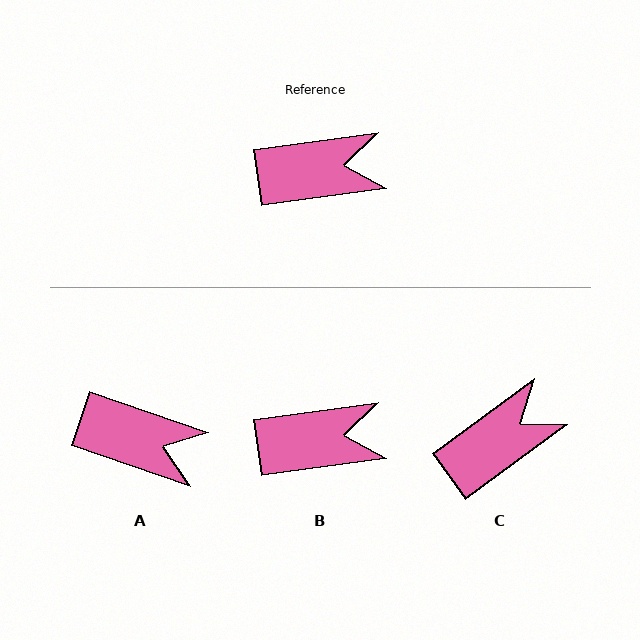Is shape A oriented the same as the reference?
No, it is off by about 27 degrees.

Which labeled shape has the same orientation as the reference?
B.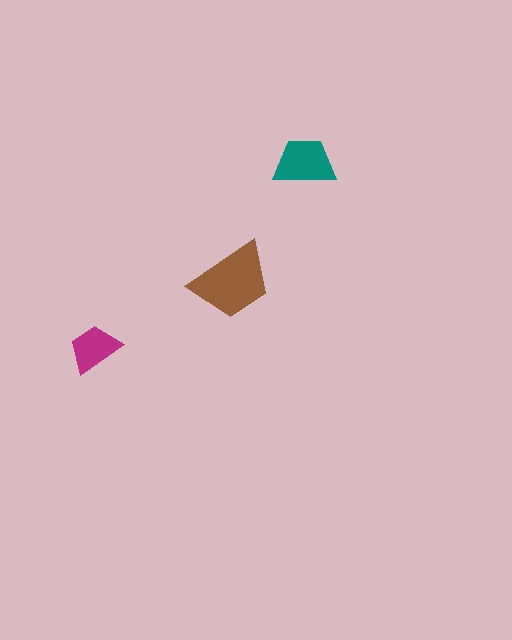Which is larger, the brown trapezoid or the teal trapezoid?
The brown one.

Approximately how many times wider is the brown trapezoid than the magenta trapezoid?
About 1.5 times wider.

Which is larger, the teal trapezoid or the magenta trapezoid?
The teal one.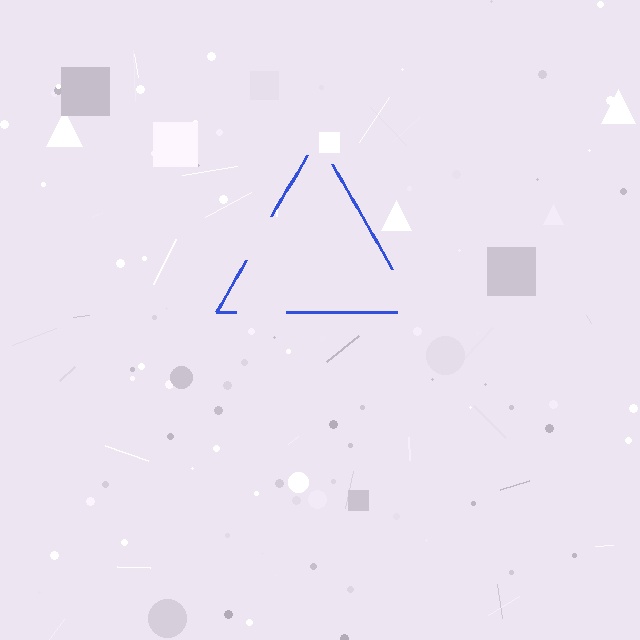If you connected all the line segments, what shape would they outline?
They would outline a triangle.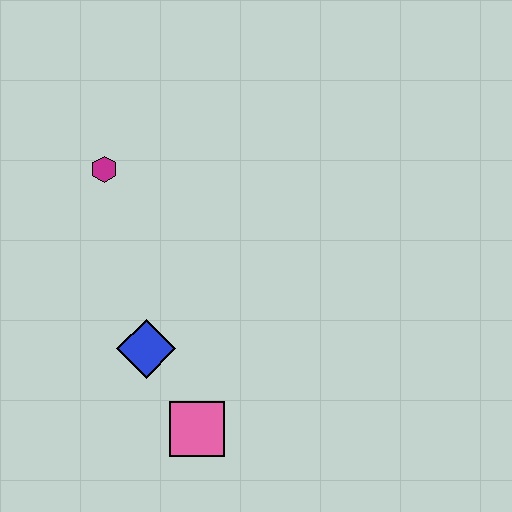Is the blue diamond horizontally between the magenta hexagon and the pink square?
Yes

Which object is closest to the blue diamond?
The pink square is closest to the blue diamond.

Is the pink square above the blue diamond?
No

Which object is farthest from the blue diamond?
The magenta hexagon is farthest from the blue diamond.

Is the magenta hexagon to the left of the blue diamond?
Yes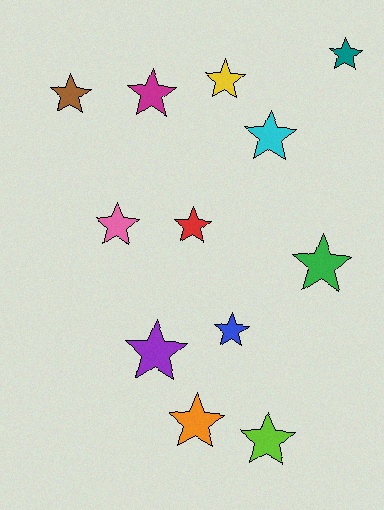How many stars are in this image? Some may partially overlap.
There are 12 stars.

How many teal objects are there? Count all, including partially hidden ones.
There is 1 teal object.